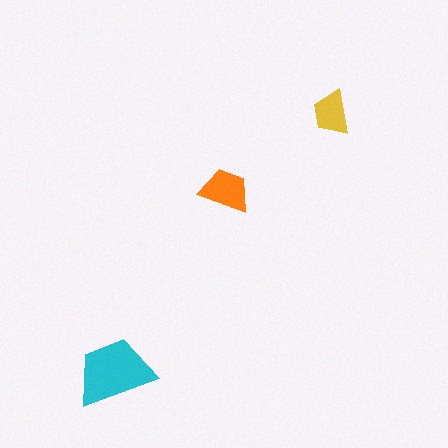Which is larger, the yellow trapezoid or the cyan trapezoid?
The cyan one.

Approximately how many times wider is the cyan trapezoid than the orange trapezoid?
About 1.5 times wider.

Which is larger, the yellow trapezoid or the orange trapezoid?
The orange one.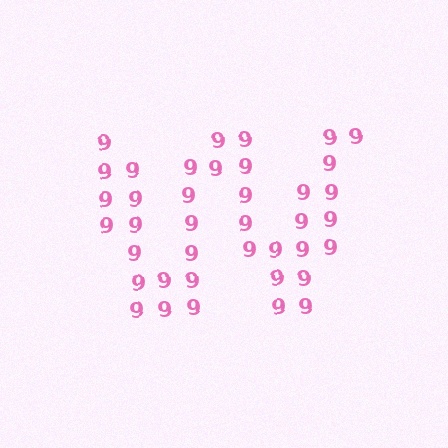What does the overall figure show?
The overall figure shows the letter W.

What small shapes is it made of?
It is made of small digit 9's.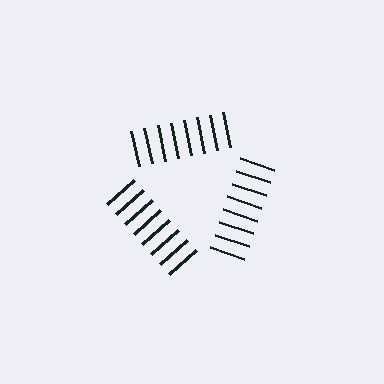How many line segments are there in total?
24 — 8 along each of the 3 edges.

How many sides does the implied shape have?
3 sides — the line-ends trace a triangle.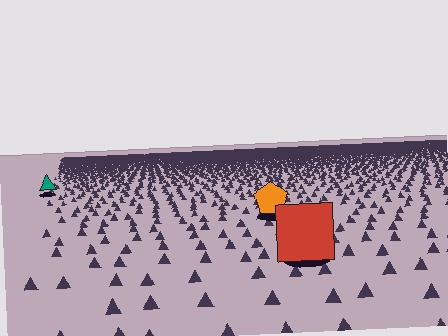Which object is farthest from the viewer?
The teal triangle is farthest from the viewer. It appears smaller and the ground texture around it is denser.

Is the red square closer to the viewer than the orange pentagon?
Yes. The red square is closer — you can tell from the texture gradient: the ground texture is coarser near it.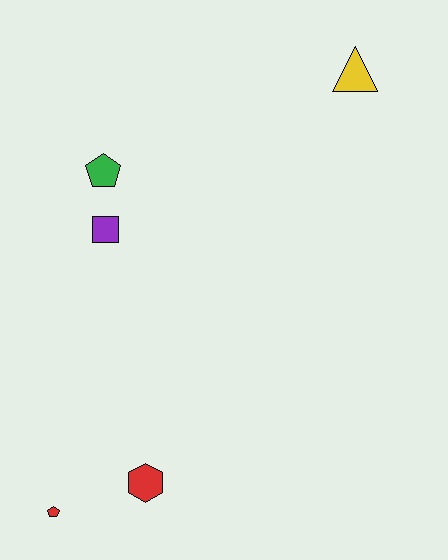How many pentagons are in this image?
There are 2 pentagons.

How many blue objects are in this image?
There are no blue objects.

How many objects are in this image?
There are 5 objects.